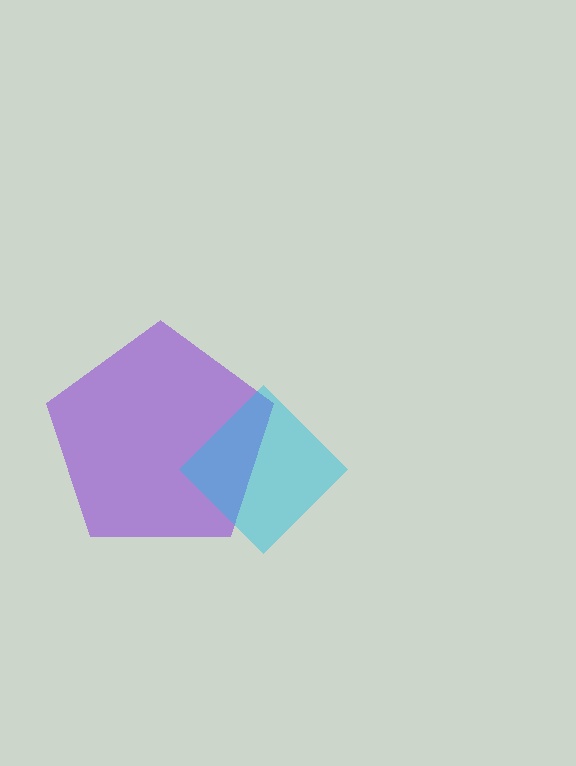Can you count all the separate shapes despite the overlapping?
Yes, there are 2 separate shapes.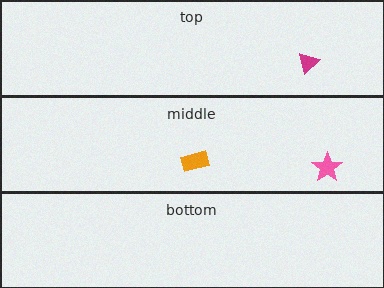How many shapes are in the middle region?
2.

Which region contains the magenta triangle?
The top region.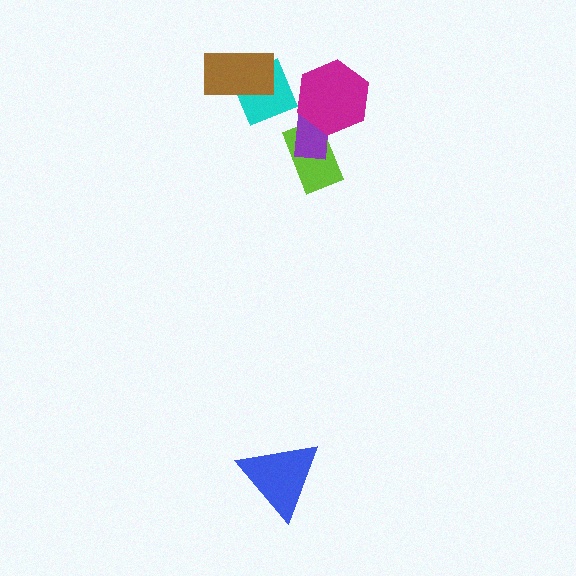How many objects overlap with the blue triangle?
0 objects overlap with the blue triangle.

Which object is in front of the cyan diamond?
The brown rectangle is in front of the cyan diamond.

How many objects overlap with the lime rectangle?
2 objects overlap with the lime rectangle.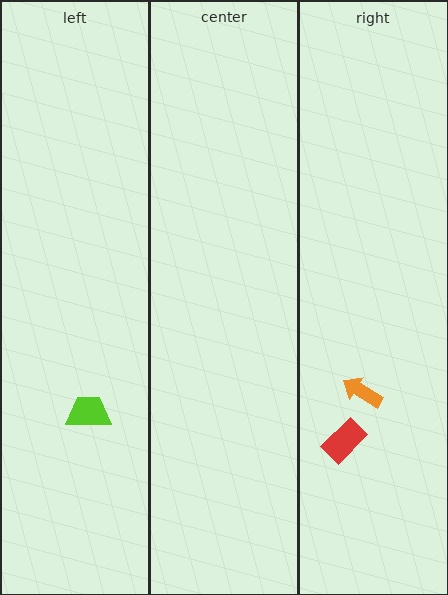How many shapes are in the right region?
2.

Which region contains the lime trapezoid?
The left region.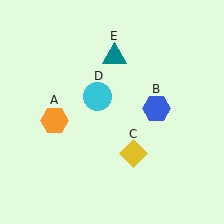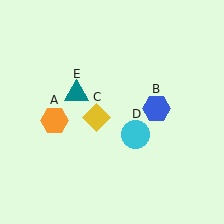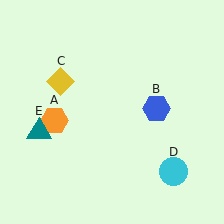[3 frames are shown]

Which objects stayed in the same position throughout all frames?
Orange hexagon (object A) and blue hexagon (object B) remained stationary.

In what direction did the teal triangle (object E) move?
The teal triangle (object E) moved down and to the left.